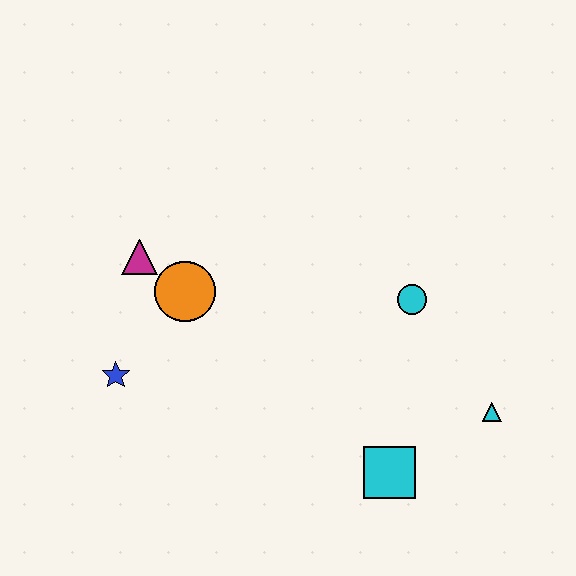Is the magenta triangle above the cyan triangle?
Yes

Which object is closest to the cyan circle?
The cyan triangle is closest to the cyan circle.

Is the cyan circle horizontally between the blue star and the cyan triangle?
Yes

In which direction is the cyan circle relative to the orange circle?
The cyan circle is to the right of the orange circle.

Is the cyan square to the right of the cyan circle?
No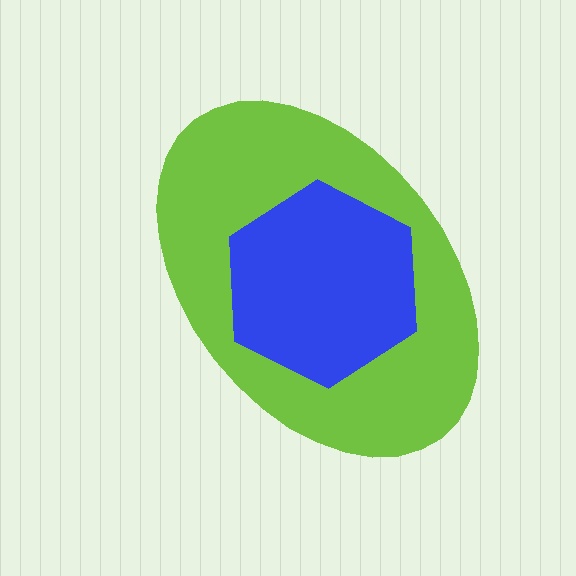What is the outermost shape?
The lime ellipse.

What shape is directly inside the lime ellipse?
The blue hexagon.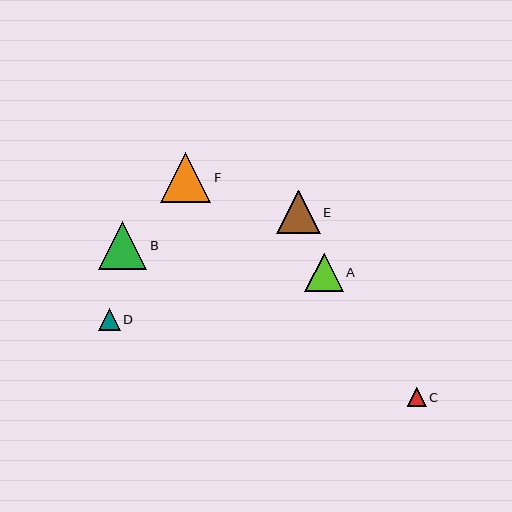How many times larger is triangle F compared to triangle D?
Triangle F is approximately 2.3 times the size of triangle D.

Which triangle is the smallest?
Triangle C is the smallest with a size of approximately 19 pixels.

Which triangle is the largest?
Triangle F is the largest with a size of approximately 50 pixels.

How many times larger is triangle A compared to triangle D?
Triangle A is approximately 1.7 times the size of triangle D.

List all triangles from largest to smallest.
From largest to smallest: F, B, E, A, D, C.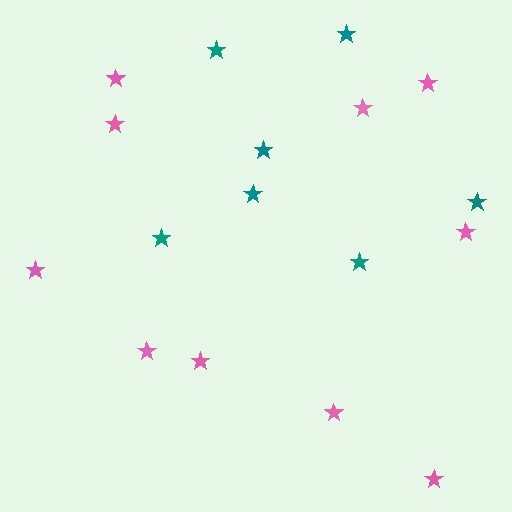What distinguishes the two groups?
There are 2 groups: one group of pink stars (10) and one group of teal stars (7).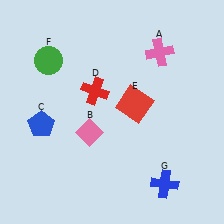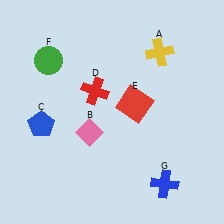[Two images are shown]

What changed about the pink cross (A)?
In Image 1, A is pink. In Image 2, it changed to yellow.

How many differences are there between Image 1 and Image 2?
There is 1 difference between the two images.